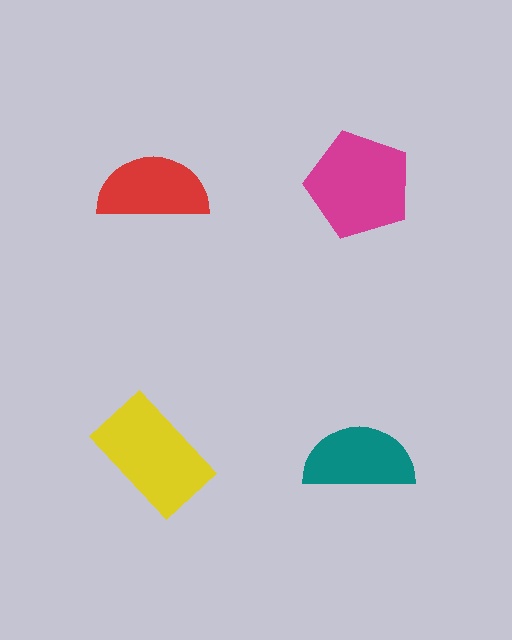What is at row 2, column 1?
A yellow rectangle.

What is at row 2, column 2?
A teal semicircle.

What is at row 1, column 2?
A magenta pentagon.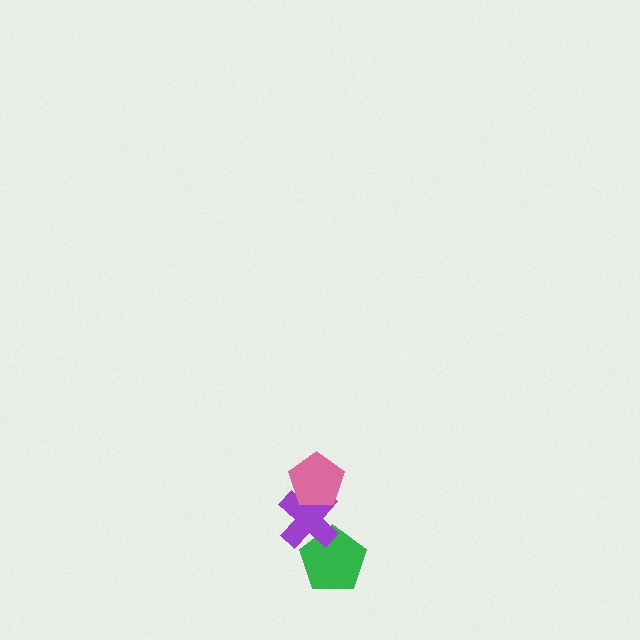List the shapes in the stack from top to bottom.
From top to bottom: the pink pentagon, the purple cross, the green pentagon.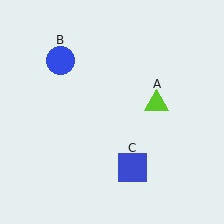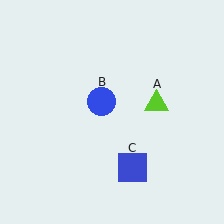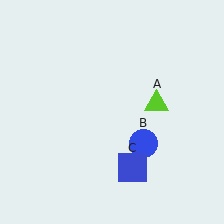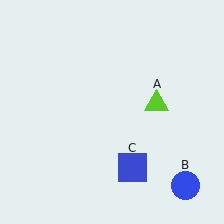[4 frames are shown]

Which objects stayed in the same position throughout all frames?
Lime triangle (object A) and blue square (object C) remained stationary.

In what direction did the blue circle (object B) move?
The blue circle (object B) moved down and to the right.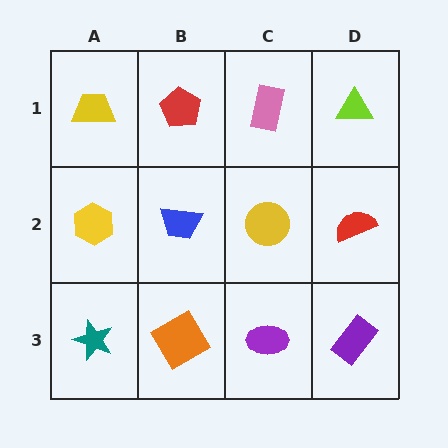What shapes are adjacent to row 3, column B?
A blue trapezoid (row 2, column B), a teal star (row 3, column A), a purple ellipse (row 3, column C).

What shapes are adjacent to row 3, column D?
A red semicircle (row 2, column D), a purple ellipse (row 3, column C).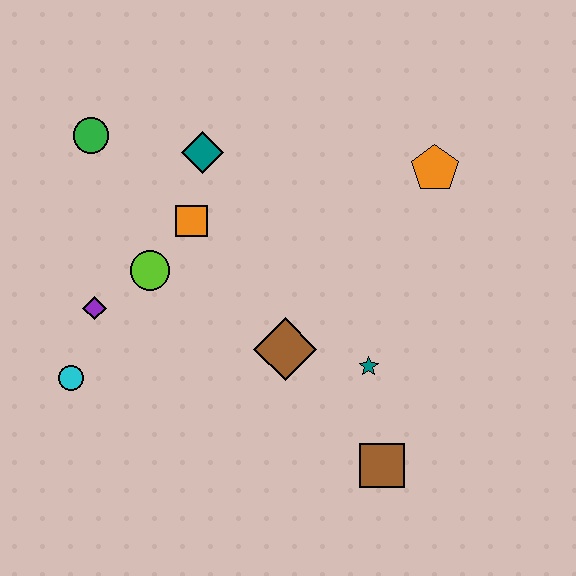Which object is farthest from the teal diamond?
The brown square is farthest from the teal diamond.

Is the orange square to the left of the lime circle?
No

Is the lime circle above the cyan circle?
Yes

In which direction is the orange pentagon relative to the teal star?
The orange pentagon is above the teal star.